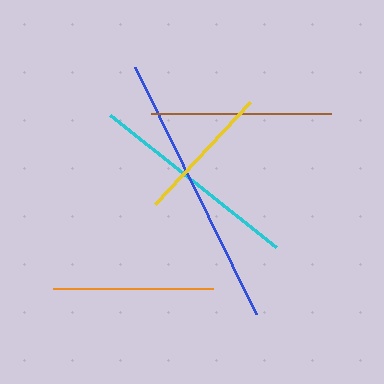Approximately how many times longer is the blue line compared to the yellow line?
The blue line is approximately 2.0 times the length of the yellow line.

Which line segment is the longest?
The blue line is the longest at approximately 275 pixels.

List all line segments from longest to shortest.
From longest to shortest: blue, cyan, brown, orange, yellow.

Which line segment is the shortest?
The yellow line is the shortest at approximately 139 pixels.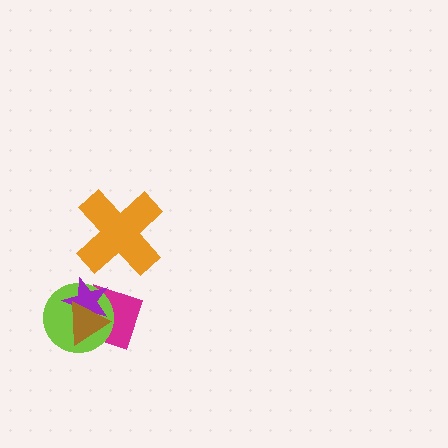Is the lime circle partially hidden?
Yes, it is partially covered by another shape.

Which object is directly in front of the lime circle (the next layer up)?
The purple star is directly in front of the lime circle.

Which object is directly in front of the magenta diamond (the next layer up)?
The lime circle is directly in front of the magenta diamond.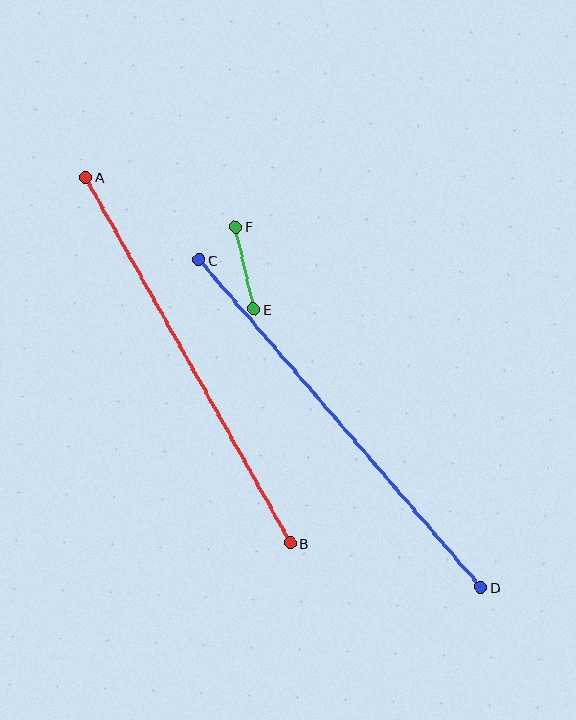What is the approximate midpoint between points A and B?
The midpoint is at approximately (188, 360) pixels.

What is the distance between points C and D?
The distance is approximately 432 pixels.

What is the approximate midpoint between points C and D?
The midpoint is at approximately (340, 424) pixels.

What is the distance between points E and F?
The distance is approximately 85 pixels.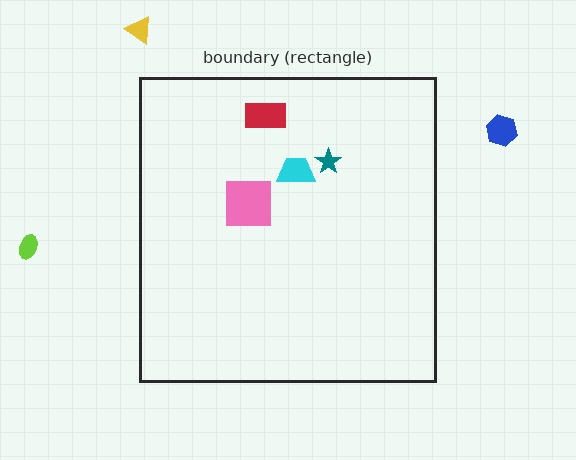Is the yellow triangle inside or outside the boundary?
Outside.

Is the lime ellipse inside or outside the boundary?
Outside.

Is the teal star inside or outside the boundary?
Inside.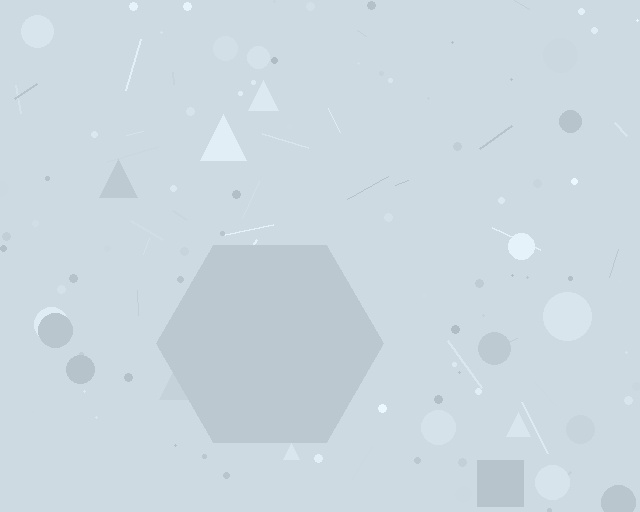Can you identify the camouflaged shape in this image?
The camouflaged shape is a hexagon.